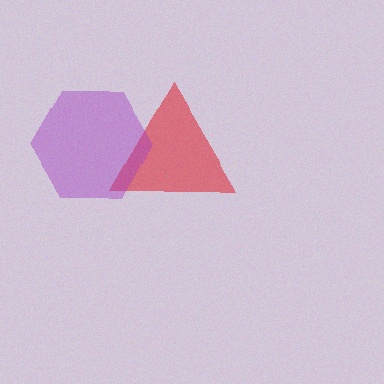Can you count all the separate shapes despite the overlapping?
Yes, there are 2 separate shapes.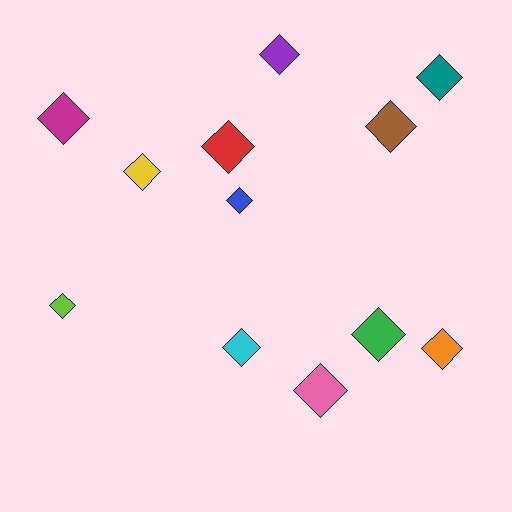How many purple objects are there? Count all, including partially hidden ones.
There is 1 purple object.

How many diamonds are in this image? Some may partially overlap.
There are 12 diamonds.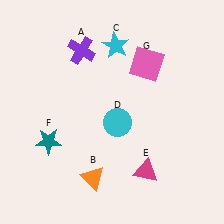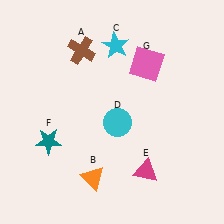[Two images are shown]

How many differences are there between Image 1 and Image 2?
There is 1 difference between the two images.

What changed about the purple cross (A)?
In Image 1, A is purple. In Image 2, it changed to brown.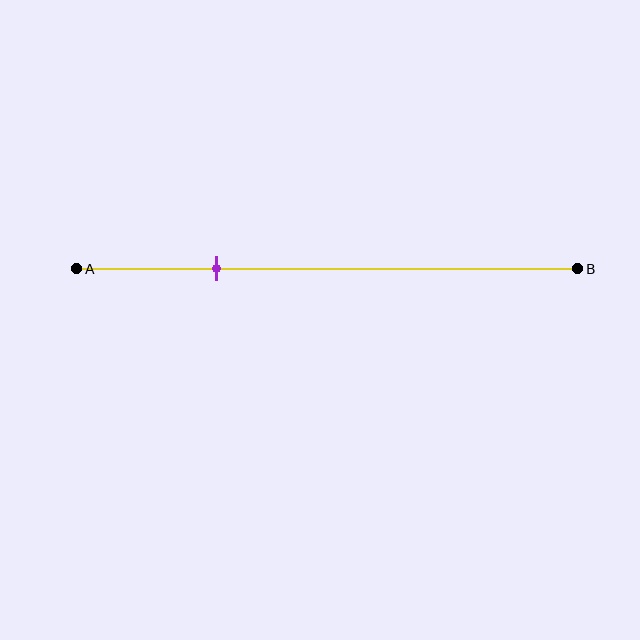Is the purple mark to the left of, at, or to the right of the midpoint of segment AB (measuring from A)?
The purple mark is to the left of the midpoint of segment AB.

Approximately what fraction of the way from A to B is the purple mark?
The purple mark is approximately 30% of the way from A to B.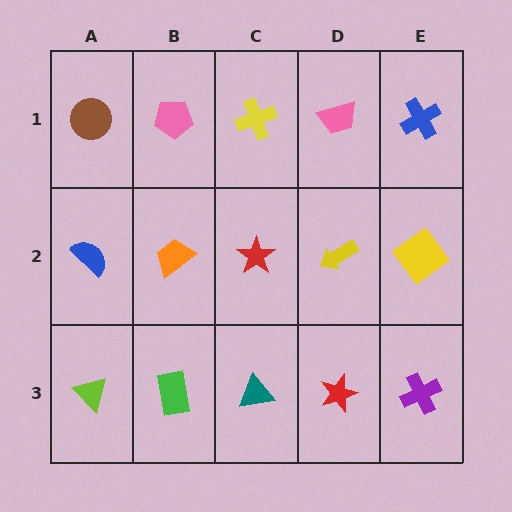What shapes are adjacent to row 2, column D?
A pink trapezoid (row 1, column D), a red star (row 3, column D), a red star (row 2, column C), a yellow diamond (row 2, column E).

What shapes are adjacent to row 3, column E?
A yellow diamond (row 2, column E), a red star (row 3, column D).